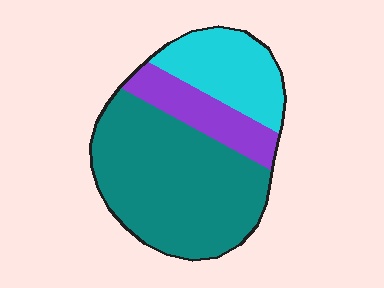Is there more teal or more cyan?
Teal.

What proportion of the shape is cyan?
Cyan covers about 25% of the shape.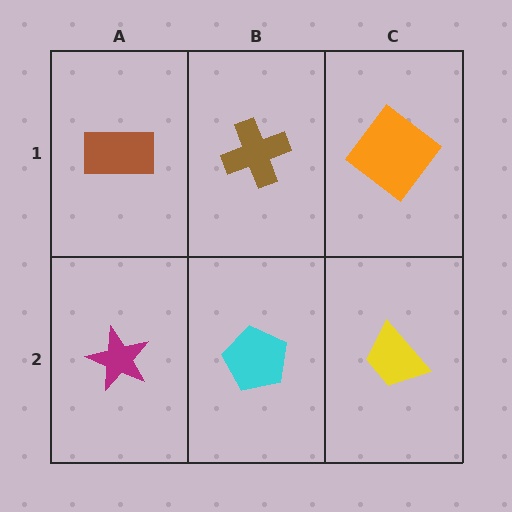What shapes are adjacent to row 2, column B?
A brown cross (row 1, column B), a magenta star (row 2, column A), a yellow trapezoid (row 2, column C).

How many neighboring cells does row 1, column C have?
2.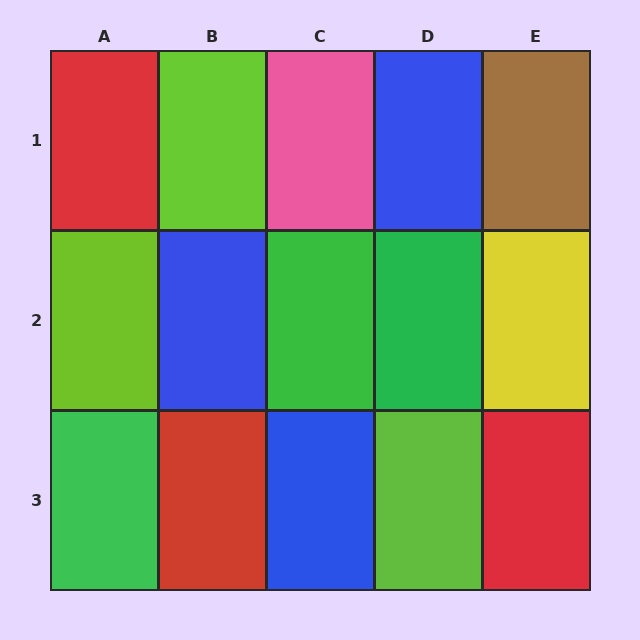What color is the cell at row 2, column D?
Green.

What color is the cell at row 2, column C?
Green.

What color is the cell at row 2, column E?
Yellow.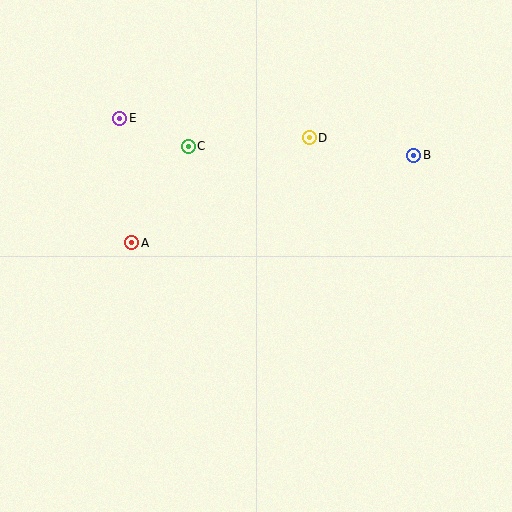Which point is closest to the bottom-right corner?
Point B is closest to the bottom-right corner.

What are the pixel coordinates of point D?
Point D is at (309, 138).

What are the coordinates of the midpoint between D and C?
The midpoint between D and C is at (249, 142).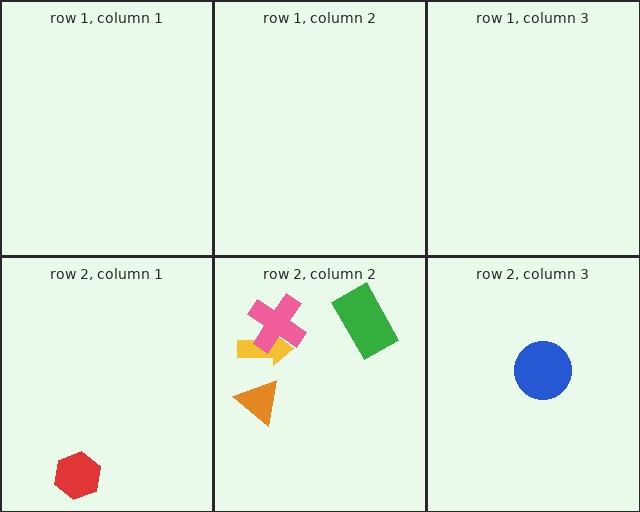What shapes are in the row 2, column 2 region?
The yellow arrow, the green rectangle, the pink cross, the orange triangle.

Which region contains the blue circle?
The row 2, column 3 region.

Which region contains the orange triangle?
The row 2, column 2 region.